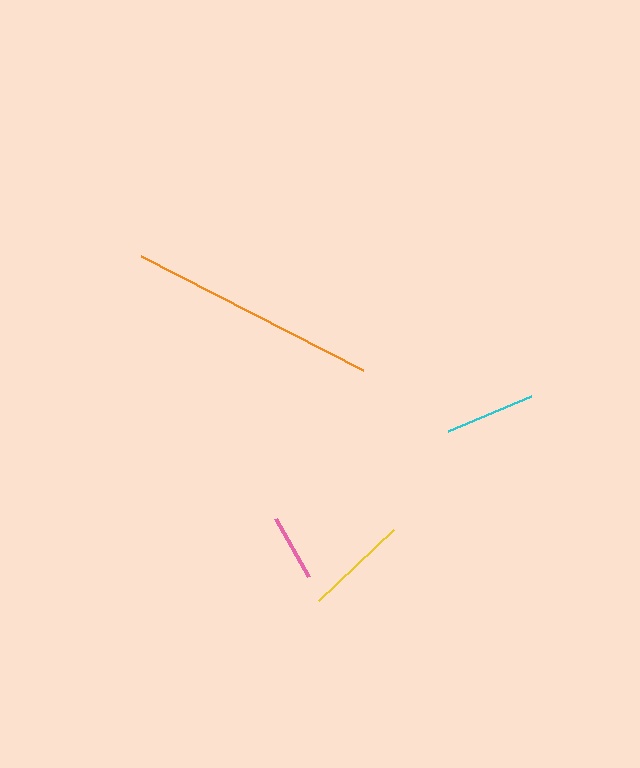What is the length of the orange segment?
The orange segment is approximately 250 pixels long.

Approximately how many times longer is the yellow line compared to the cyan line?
The yellow line is approximately 1.1 times the length of the cyan line.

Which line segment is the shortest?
The pink line is the shortest at approximately 67 pixels.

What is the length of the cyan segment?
The cyan segment is approximately 90 pixels long.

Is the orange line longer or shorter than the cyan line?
The orange line is longer than the cyan line.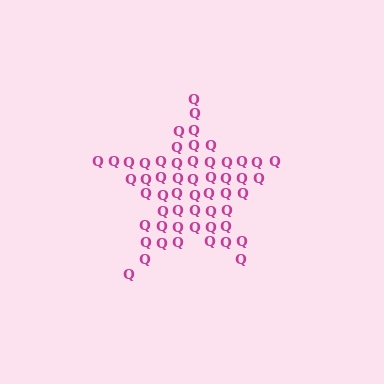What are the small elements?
The small elements are letter Q's.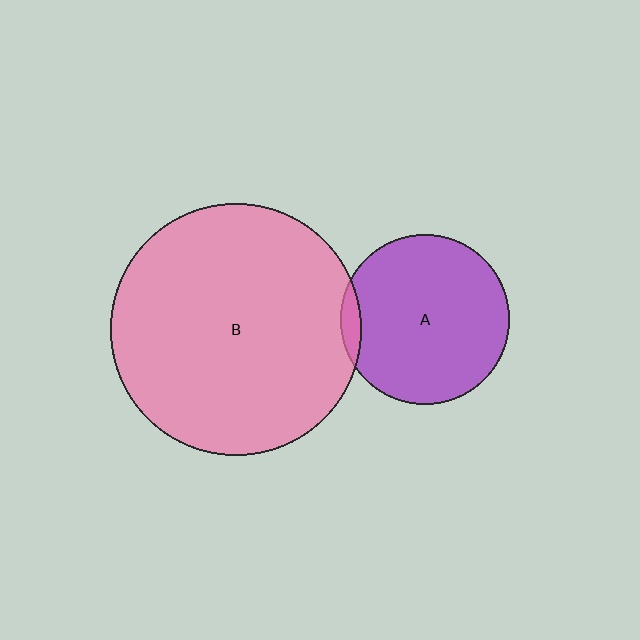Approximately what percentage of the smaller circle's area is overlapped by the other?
Approximately 5%.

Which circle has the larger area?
Circle B (pink).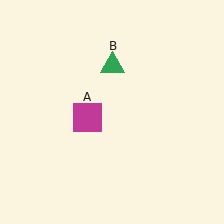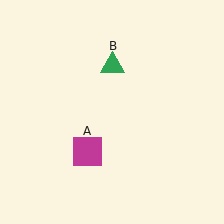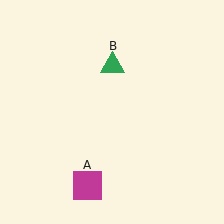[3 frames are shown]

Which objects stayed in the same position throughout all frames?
Green triangle (object B) remained stationary.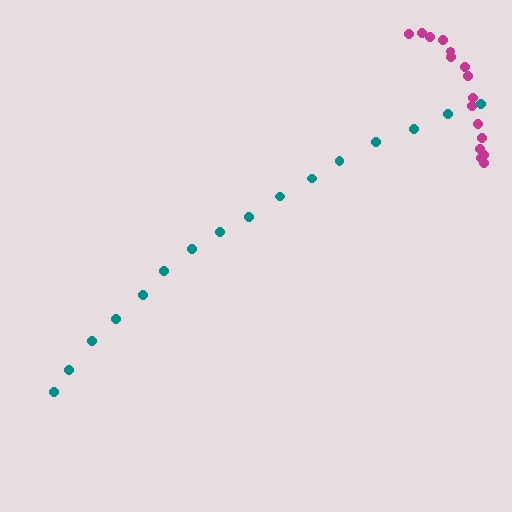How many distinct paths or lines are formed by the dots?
There are 2 distinct paths.